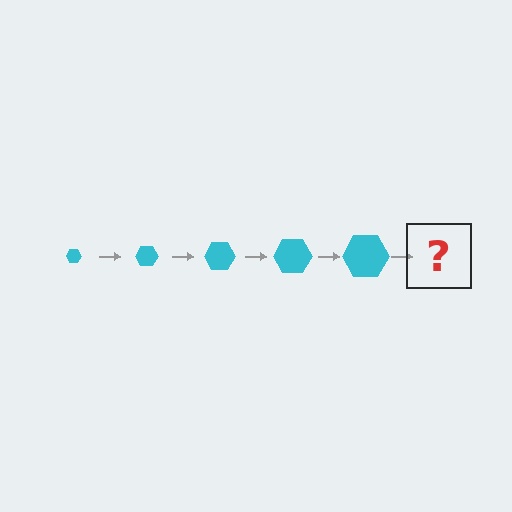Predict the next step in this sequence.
The next step is a cyan hexagon, larger than the previous one.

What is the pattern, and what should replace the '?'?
The pattern is that the hexagon gets progressively larger each step. The '?' should be a cyan hexagon, larger than the previous one.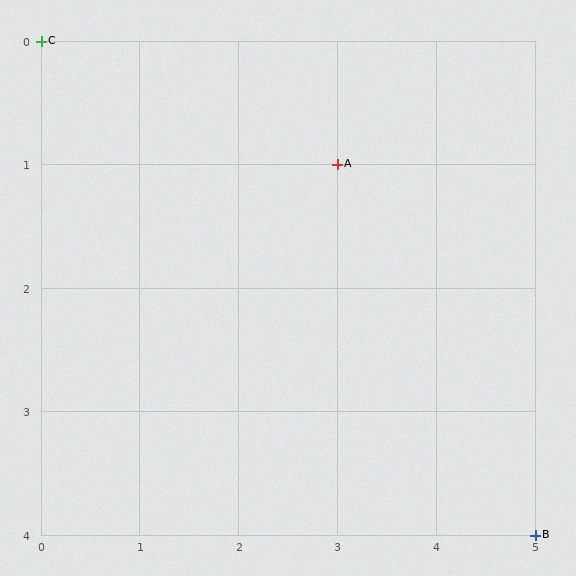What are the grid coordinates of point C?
Point C is at grid coordinates (0, 0).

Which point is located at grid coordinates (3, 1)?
Point A is at (3, 1).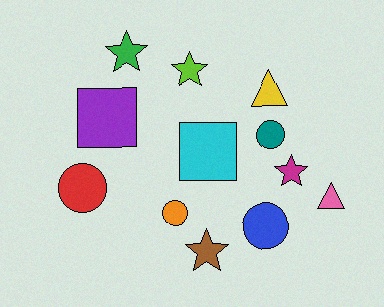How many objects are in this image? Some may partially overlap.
There are 12 objects.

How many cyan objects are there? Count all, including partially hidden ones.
There is 1 cyan object.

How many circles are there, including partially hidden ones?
There are 4 circles.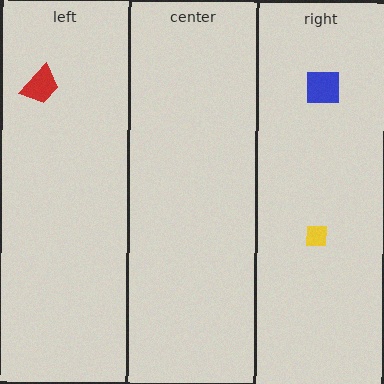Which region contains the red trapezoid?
The left region.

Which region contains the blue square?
The right region.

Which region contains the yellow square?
The right region.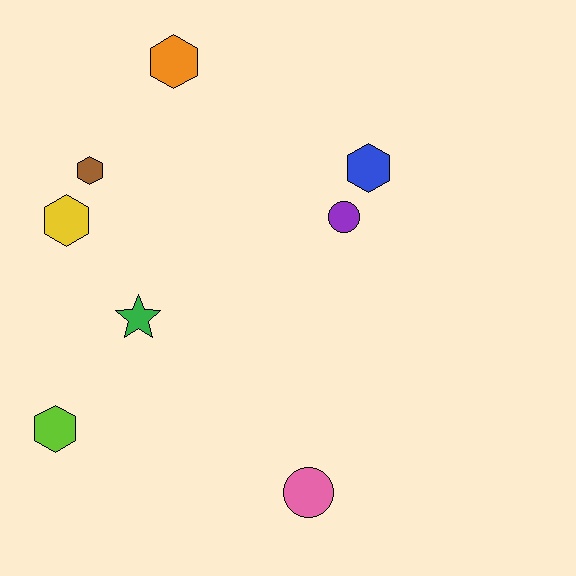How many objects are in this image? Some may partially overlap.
There are 8 objects.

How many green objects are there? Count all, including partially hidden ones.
There is 1 green object.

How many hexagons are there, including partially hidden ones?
There are 5 hexagons.